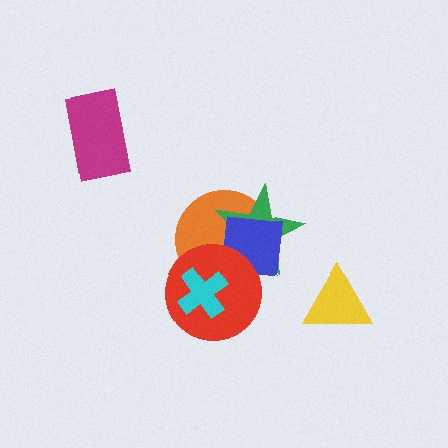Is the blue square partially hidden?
Yes, it is partially covered by another shape.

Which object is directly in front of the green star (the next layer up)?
The blue square is directly in front of the green star.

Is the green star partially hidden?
Yes, it is partially covered by another shape.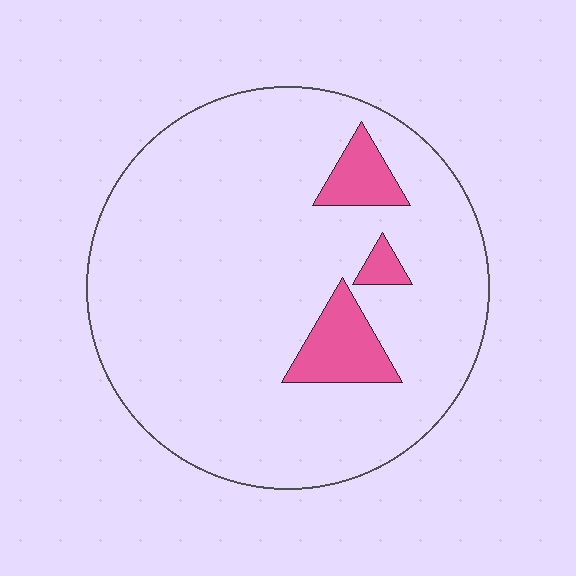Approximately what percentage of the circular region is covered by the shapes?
Approximately 10%.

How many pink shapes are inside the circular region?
3.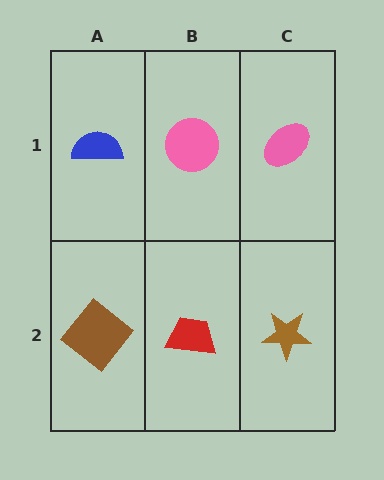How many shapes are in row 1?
3 shapes.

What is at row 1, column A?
A blue semicircle.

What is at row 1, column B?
A pink circle.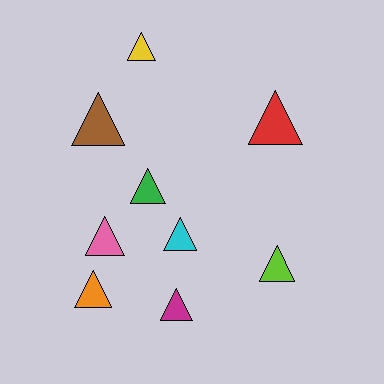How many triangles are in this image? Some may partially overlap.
There are 9 triangles.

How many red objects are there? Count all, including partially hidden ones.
There is 1 red object.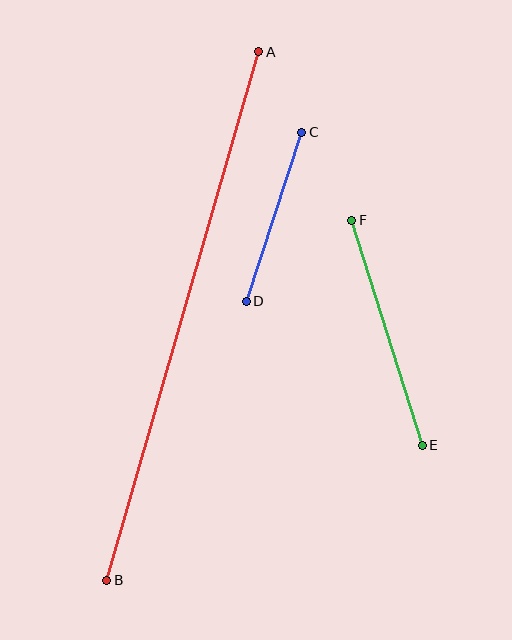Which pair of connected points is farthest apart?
Points A and B are farthest apart.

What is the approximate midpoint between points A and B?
The midpoint is at approximately (183, 316) pixels.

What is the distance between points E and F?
The distance is approximately 236 pixels.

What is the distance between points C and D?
The distance is approximately 178 pixels.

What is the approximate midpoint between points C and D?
The midpoint is at approximately (274, 217) pixels.